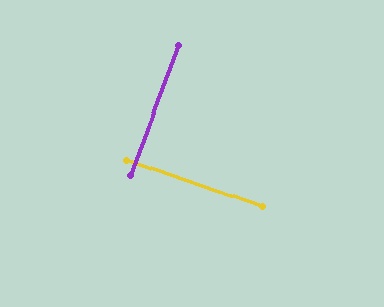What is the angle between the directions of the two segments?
Approximately 89 degrees.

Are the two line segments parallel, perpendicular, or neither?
Perpendicular — they meet at approximately 89°.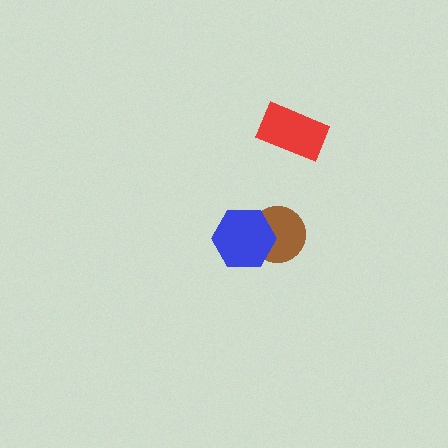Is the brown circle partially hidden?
Yes, it is partially covered by another shape.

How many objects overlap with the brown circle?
1 object overlaps with the brown circle.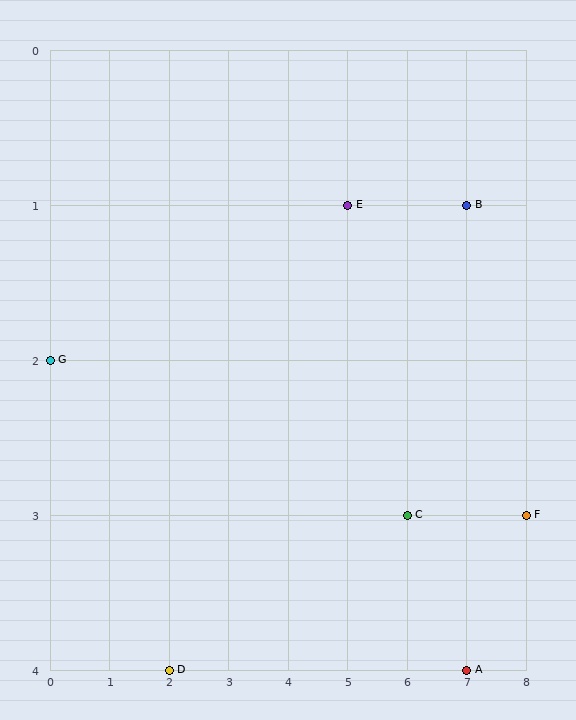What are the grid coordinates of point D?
Point D is at grid coordinates (2, 4).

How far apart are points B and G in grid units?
Points B and G are 7 columns and 1 row apart (about 7.1 grid units diagonally).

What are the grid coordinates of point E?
Point E is at grid coordinates (5, 1).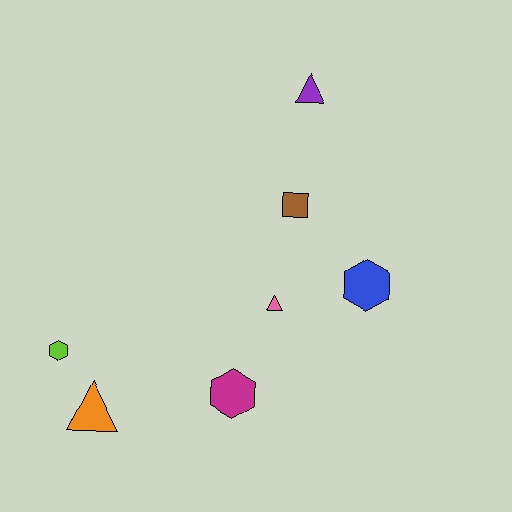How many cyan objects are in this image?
There are no cyan objects.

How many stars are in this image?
There are no stars.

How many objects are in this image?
There are 7 objects.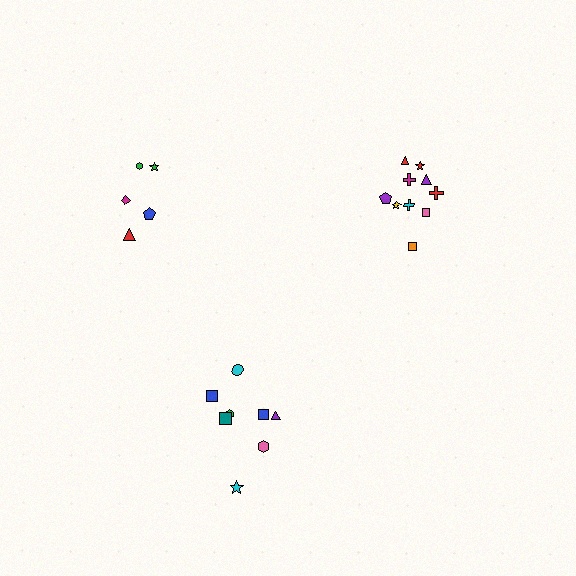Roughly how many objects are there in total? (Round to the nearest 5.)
Roughly 25 objects in total.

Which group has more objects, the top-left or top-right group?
The top-right group.